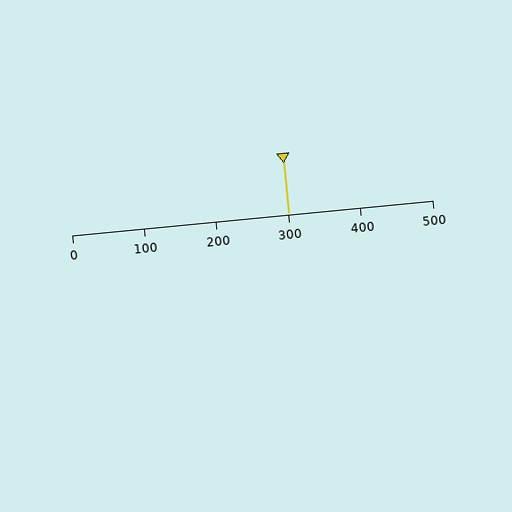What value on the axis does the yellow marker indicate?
The marker indicates approximately 300.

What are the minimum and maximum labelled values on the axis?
The axis runs from 0 to 500.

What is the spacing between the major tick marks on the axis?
The major ticks are spaced 100 apart.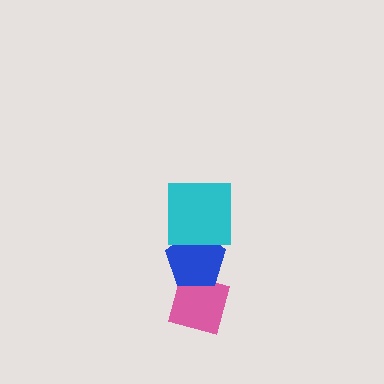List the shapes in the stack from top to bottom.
From top to bottom: the cyan square, the blue pentagon, the pink diamond.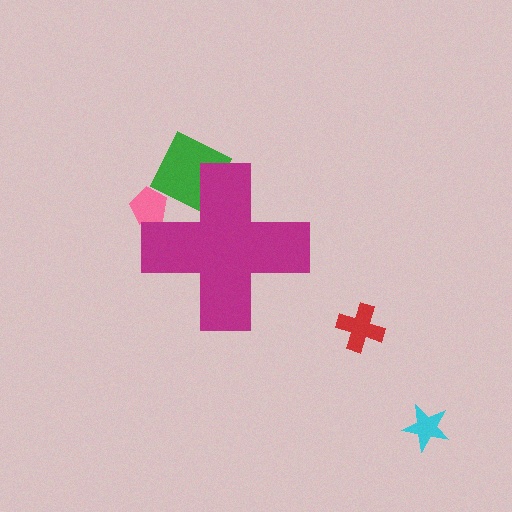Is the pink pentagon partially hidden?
Yes, the pink pentagon is partially hidden behind the magenta cross.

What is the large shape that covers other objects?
A magenta cross.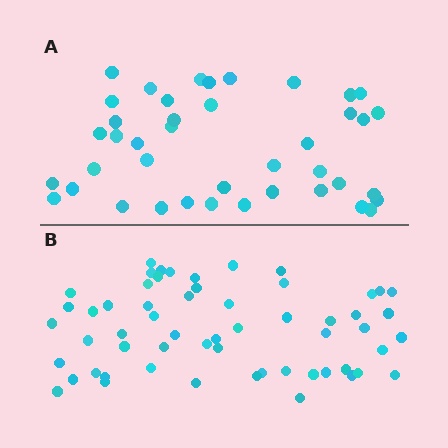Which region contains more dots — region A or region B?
Region B (the bottom region) has more dots.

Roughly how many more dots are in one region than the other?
Region B has approximately 15 more dots than region A.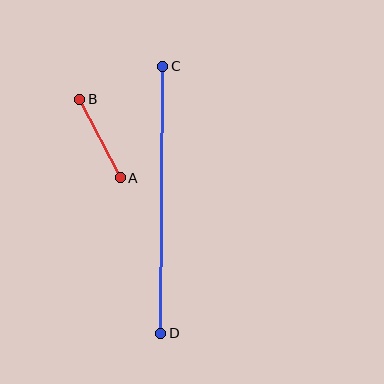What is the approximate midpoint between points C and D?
The midpoint is at approximately (162, 200) pixels.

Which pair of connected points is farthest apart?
Points C and D are farthest apart.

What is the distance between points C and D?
The distance is approximately 267 pixels.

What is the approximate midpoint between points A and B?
The midpoint is at approximately (100, 138) pixels.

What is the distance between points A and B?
The distance is approximately 89 pixels.